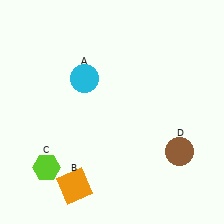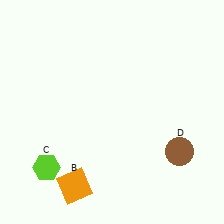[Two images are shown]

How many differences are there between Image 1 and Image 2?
There is 1 difference between the two images.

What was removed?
The cyan circle (A) was removed in Image 2.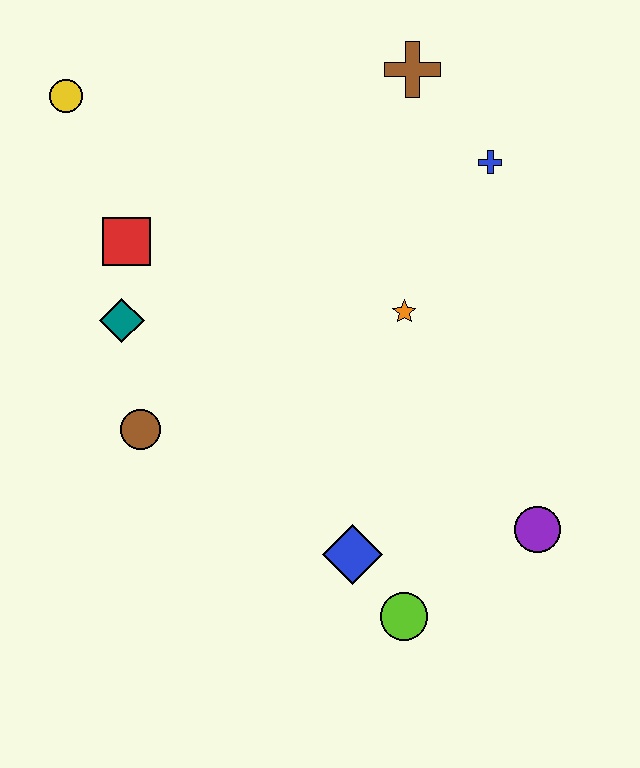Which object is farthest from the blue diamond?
The yellow circle is farthest from the blue diamond.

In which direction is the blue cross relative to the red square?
The blue cross is to the right of the red square.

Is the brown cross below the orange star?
No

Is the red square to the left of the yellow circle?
No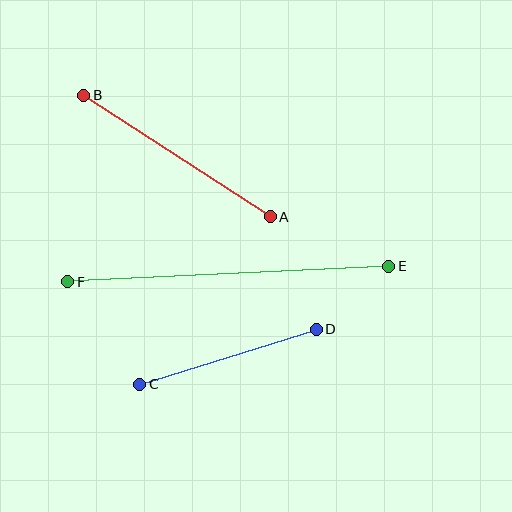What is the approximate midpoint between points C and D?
The midpoint is at approximately (228, 357) pixels.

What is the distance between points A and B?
The distance is approximately 222 pixels.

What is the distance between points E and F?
The distance is approximately 321 pixels.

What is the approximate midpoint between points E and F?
The midpoint is at approximately (228, 274) pixels.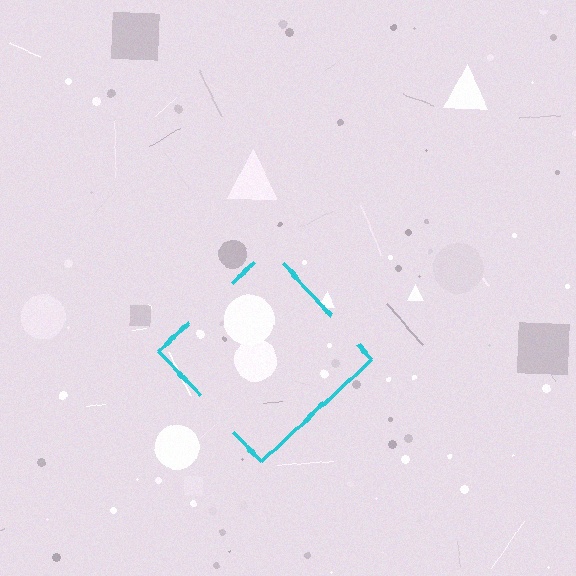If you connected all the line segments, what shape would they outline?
They would outline a diamond.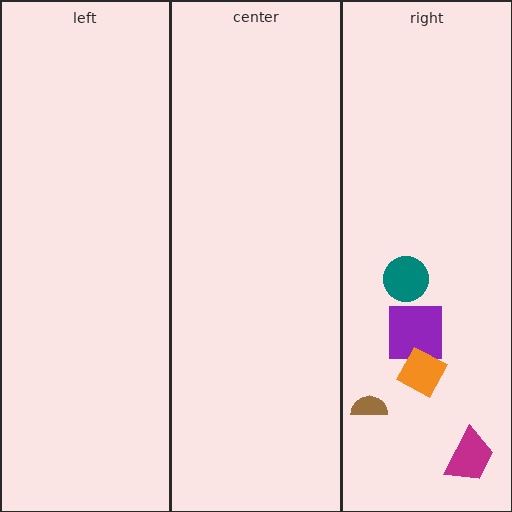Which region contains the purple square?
The right region.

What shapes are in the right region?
The magenta trapezoid, the purple square, the teal circle, the brown semicircle, the orange diamond.